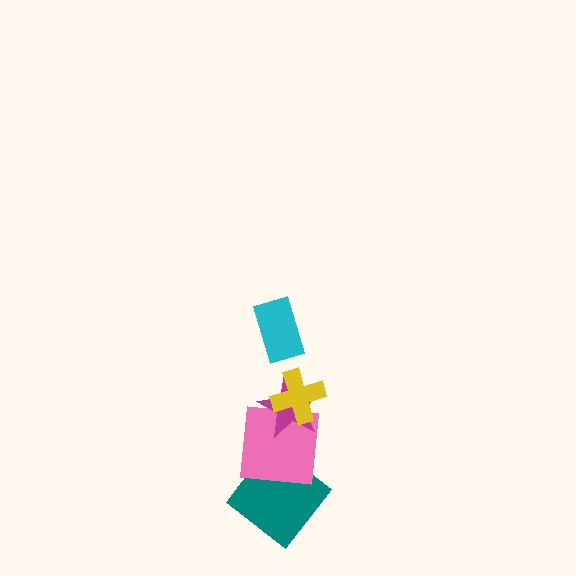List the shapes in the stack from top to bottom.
From top to bottom: the cyan rectangle, the yellow cross, the magenta star, the pink square, the teal diamond.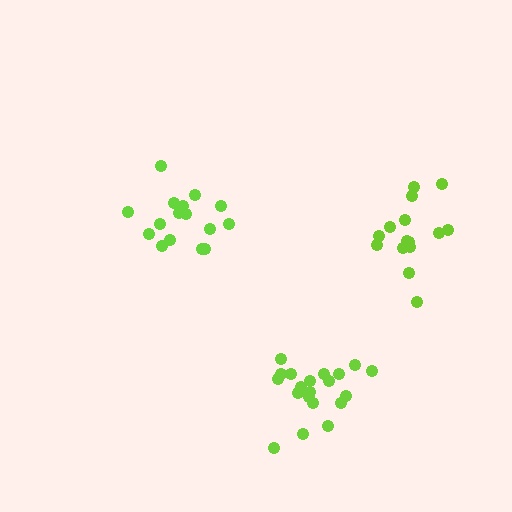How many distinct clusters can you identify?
There are 3 distinct clusters.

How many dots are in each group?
Group 1: 16 dots, Group 2: 20 dots, Group 3: 15 dots (51 total).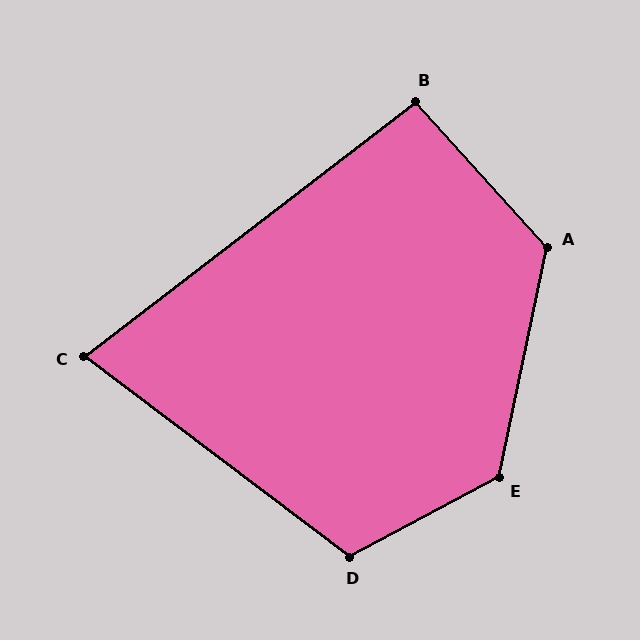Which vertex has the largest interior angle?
E, at approximately 130 degrees.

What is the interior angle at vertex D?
Approximately 115 degrees (obtuse).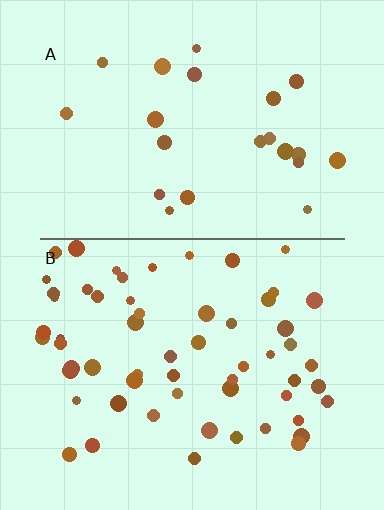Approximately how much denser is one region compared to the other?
Approximately 2.6× — region B over region A.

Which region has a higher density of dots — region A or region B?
B (the bottom).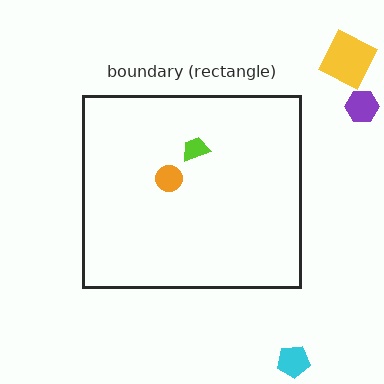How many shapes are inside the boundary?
2 inside, 3 outside.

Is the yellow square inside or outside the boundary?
Outside.